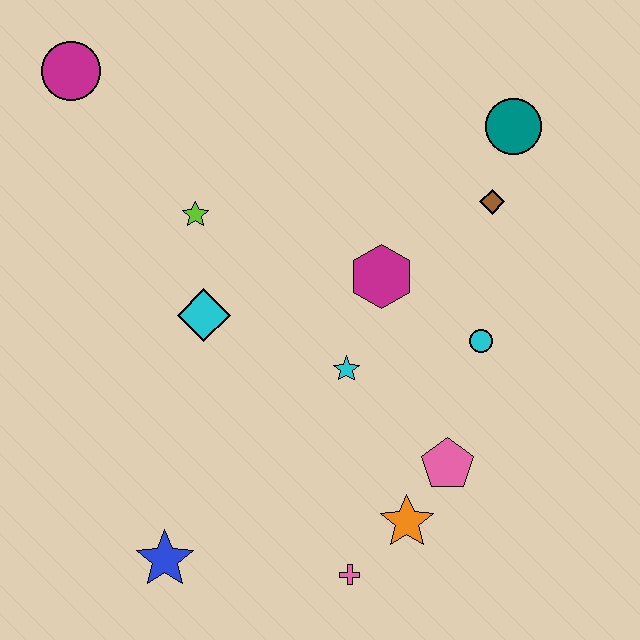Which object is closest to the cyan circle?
The magenta hexagon is closest to the cyan circle.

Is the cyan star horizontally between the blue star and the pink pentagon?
Yes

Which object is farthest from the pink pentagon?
The magenta circle is farthest from the pink pentagon.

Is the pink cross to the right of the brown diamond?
No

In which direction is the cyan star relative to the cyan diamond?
The cyan star is to the right of the cyan diamond.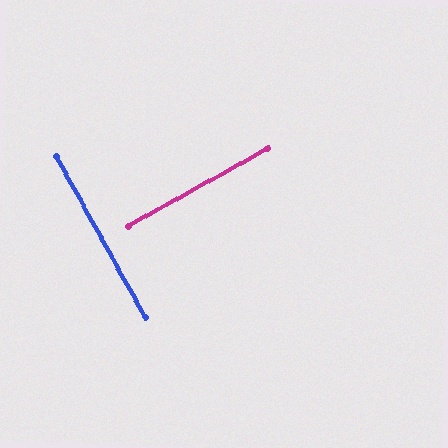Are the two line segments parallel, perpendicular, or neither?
Perpendicular — they meet at approximately 90°.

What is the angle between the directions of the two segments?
Approximately 90 degrees.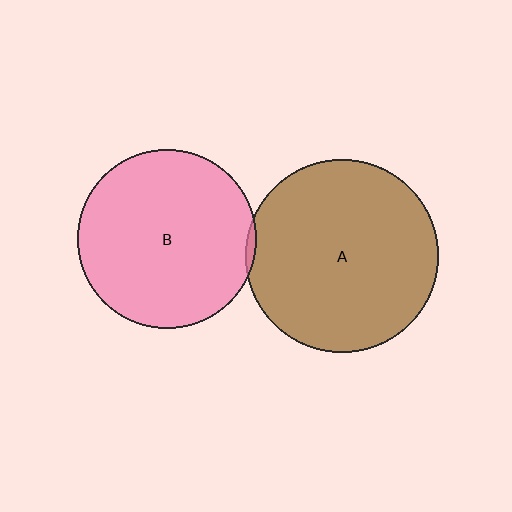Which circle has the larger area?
Circle A (brown).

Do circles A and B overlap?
Yes.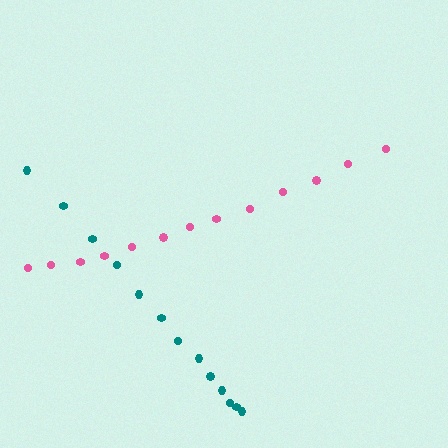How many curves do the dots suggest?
There are 2 distinct paths.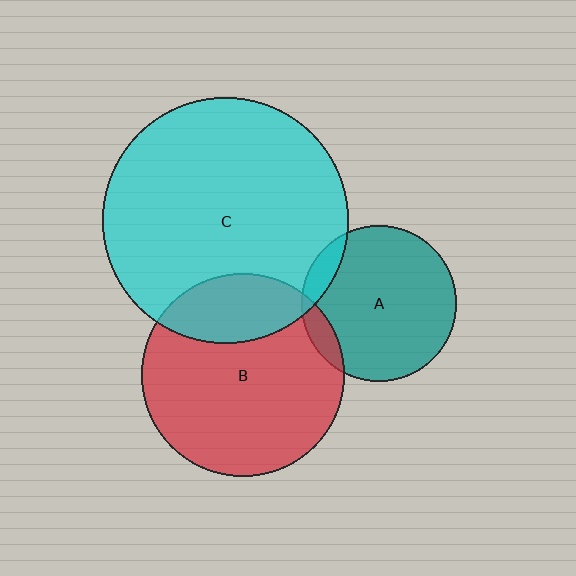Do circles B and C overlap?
Yes.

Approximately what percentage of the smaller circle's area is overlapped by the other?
Approximately 25%.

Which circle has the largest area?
Circle C (cyan).